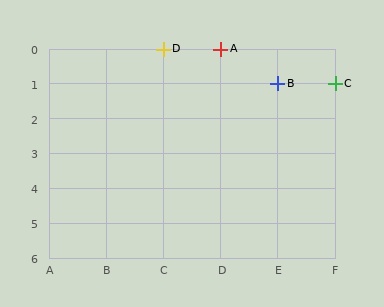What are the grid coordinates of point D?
Point D is at grid coordinates (C, 0).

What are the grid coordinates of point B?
Point B is at grid coordinates (E, 1).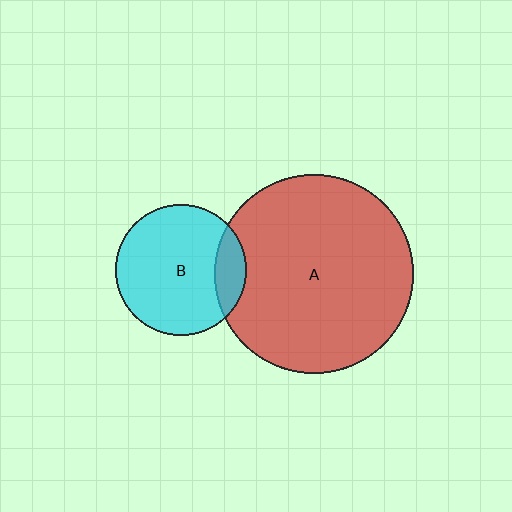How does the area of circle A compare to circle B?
Approximately 2.3 times.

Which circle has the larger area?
Circle A (red).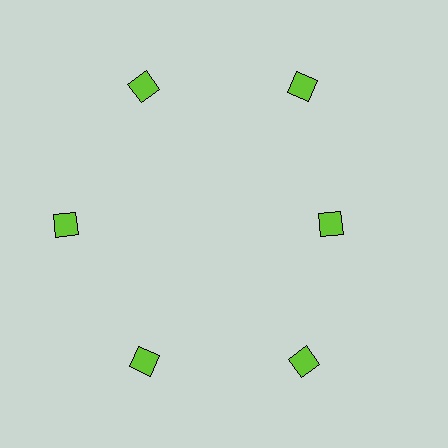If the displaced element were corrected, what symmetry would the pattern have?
It would have 6-fold rotational symmetry — the pattern would map onto itself every 60 degrees.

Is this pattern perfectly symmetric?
No. The 6 lime diamonds are arranged in a ring, but one element near the 3 o'clock position is pulled inward toward the center, breaking the 6-fold rotational symmetry.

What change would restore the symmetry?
The symmetry would be restored by moving it outward, back onto the ring so that all 6 diamonds sit at equal angles and equal distance from the center.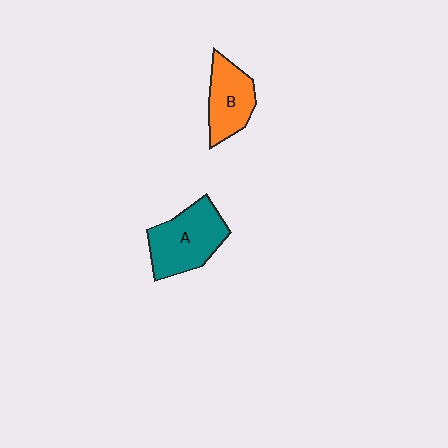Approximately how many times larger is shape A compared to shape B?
Approximately 1.3 times.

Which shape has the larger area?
Shape A (teal).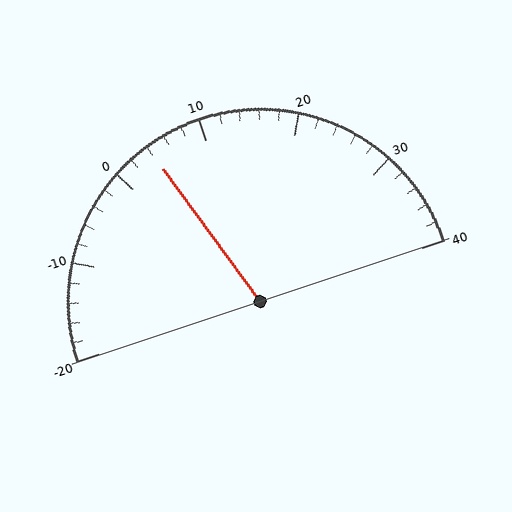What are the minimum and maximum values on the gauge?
The gauge ranges from -20 to 40.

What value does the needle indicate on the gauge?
The needle indicates approximately 4.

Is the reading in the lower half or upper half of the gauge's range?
The reading is in the lower half of the range (-20 to 40).